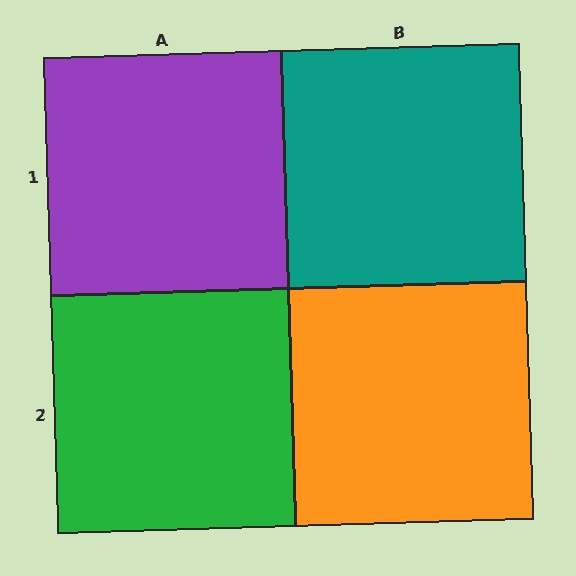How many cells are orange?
1 cell is orange.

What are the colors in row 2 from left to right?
Green, orange.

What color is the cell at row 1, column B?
Teal.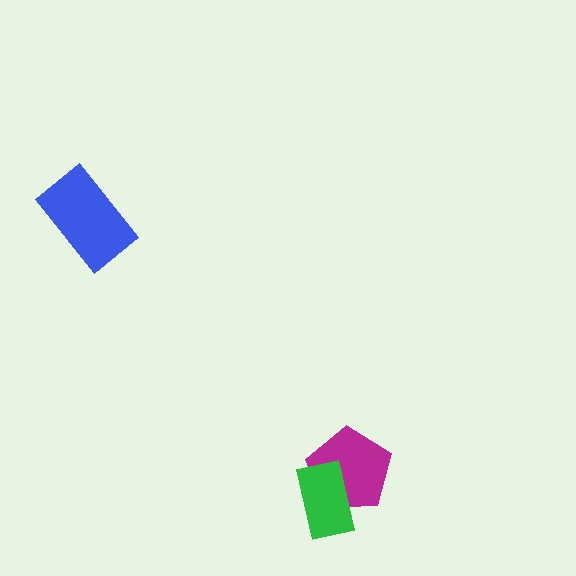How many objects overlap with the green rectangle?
1 object overlaps with the green rectangle.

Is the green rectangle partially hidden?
No, no other shape covers it.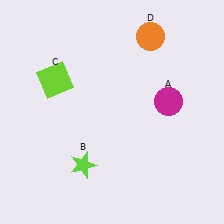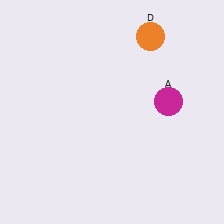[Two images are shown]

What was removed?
The lime star (B), the lime square (C) were removed in Image 2.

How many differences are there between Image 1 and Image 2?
There are 2 differences between the two images.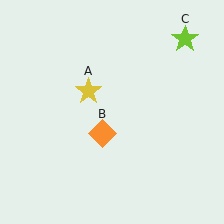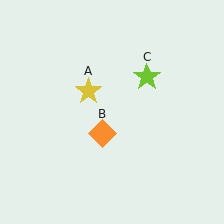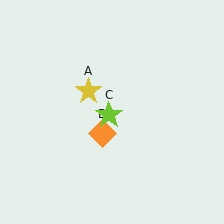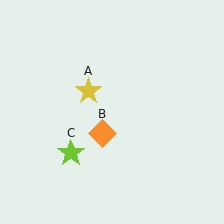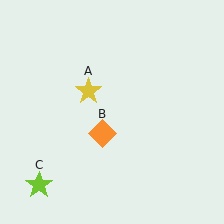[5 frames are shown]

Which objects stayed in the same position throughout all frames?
Yellow star (object A) and orange diamond (object B) remained stationary.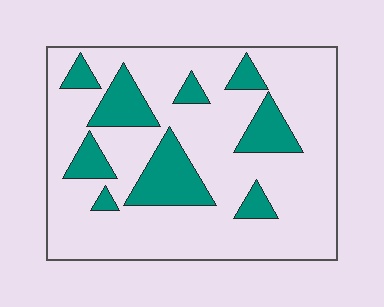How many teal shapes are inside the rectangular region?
9.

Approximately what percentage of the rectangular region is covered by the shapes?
Approximately 20%.